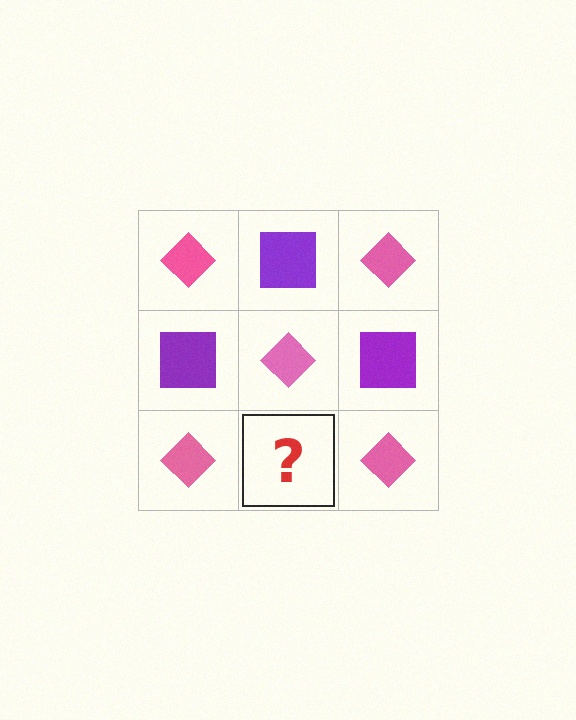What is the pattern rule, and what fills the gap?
The rule is that it alternates pink diamond and purple square in a checkerboard pattern. The gap should be filled with a purple square.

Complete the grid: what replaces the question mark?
The question mark should be replaced with a purple square.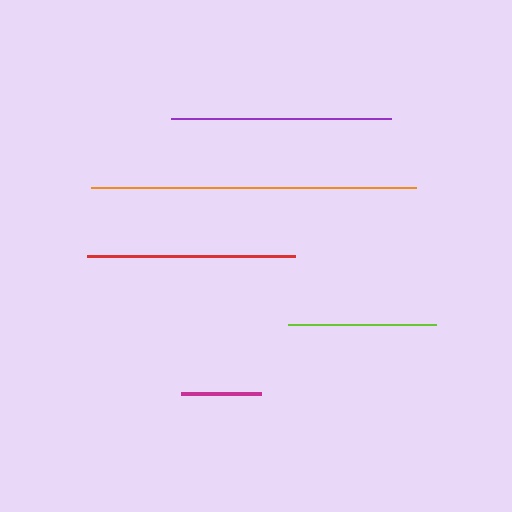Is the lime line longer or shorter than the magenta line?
The lime line is longer than the magenta line.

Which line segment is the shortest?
The magenta line is the shortest at approximately 80 pixels.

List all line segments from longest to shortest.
From longest to shortest: orange, purple, red, lime, magenta.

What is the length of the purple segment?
The purple segment is approximately 219 pixels long.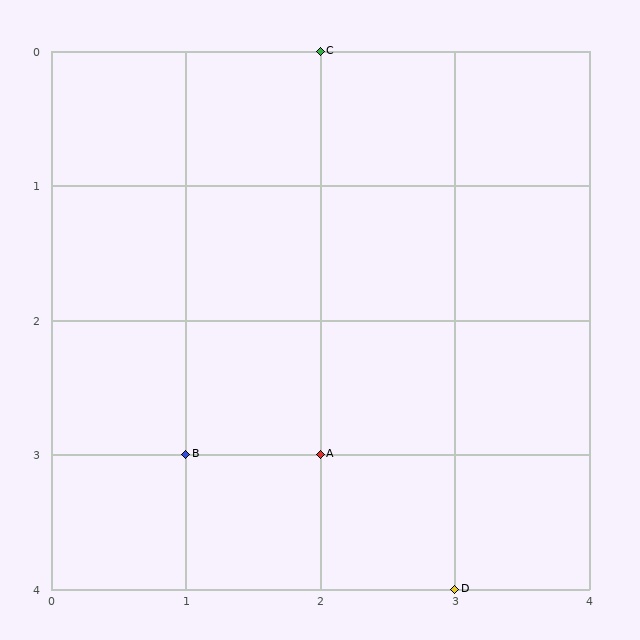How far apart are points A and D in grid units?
Points A and D are 1 column and 1 row apart (about 1.4 grid units diagonally).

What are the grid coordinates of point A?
Point A is at grid coordinates (2, 3).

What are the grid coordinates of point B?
Point B is at grid coordinates (1, 3).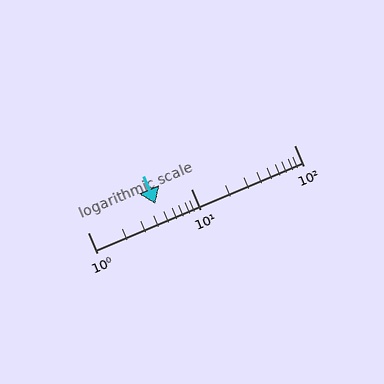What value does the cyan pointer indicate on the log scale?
The pointer indicates approximately 4.5.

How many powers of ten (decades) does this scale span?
The scale spans 2 decades, from 1 to 100.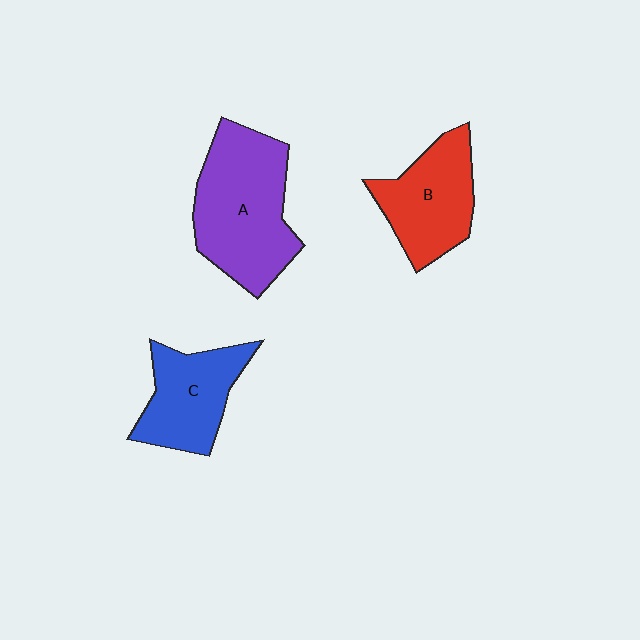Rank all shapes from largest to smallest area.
From largest to smallest: A (purple), B (red), C (blue).